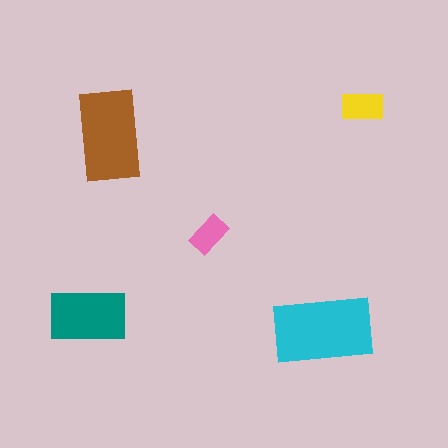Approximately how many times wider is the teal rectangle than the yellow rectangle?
About 2 times wider.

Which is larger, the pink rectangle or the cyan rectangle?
The cyan one.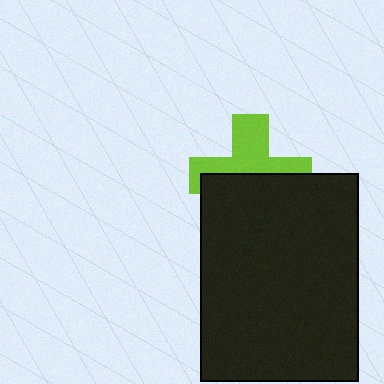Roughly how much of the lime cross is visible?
About half of it is visible (roughly 49%).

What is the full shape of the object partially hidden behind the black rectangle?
The partially hidden object is a lime cross.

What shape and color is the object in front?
The object in front is a black rectangle.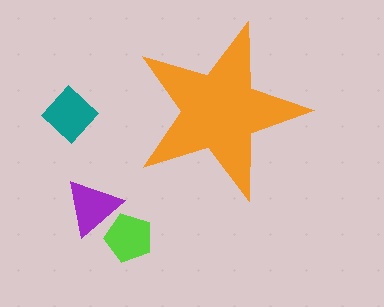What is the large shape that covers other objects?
An orange star.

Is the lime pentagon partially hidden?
No, the lime pentagon is fully visible.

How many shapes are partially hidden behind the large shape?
0 shapes are partially hidden.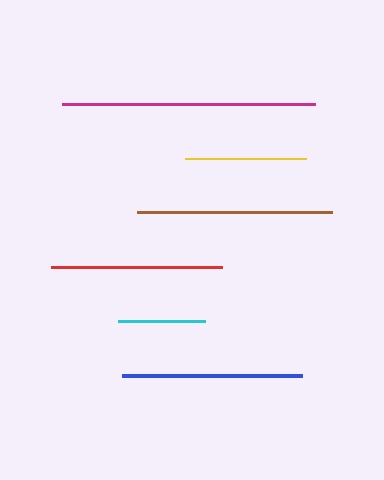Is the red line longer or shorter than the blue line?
The blue line is longer than the red line.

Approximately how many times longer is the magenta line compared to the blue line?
The magenta line is approximately 1.4 times the length of the blue line.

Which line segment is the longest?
The magenta line is the longest at approximately 254 pixels.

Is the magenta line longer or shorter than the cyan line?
The magenta line is longer than the cyan line.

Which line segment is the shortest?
The cyan line is the shortest at approximately 87 pixels.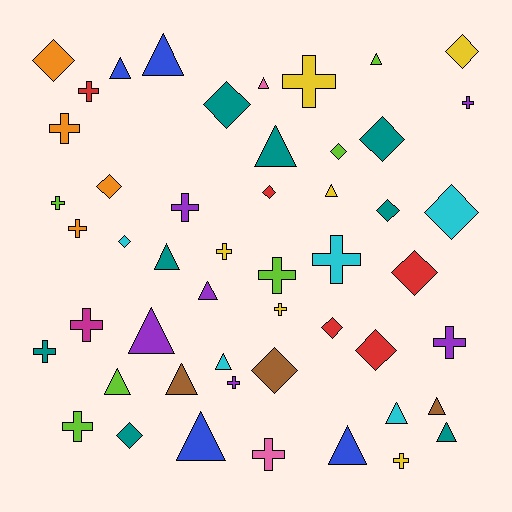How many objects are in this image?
There are 50 objects.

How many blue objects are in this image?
There are 4 blue objects.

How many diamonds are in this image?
There are 15 diamonds.